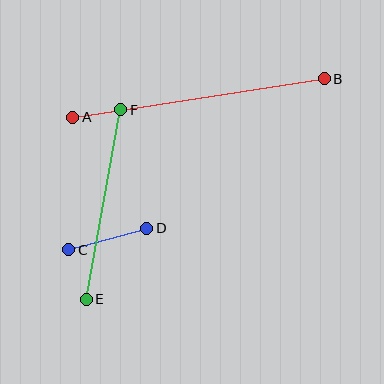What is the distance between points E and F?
The distance is approximately 192 pixels.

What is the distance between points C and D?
The distance is approximately 81 pixels.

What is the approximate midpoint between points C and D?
The midpoint is at approximately (108, 239) pixels.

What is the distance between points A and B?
The distance is approximately 254 pixels.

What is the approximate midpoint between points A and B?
The midpoint is at approximately (199, 98) pixels.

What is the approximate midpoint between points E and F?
The midpoint is at approximately (103, 205) pixels.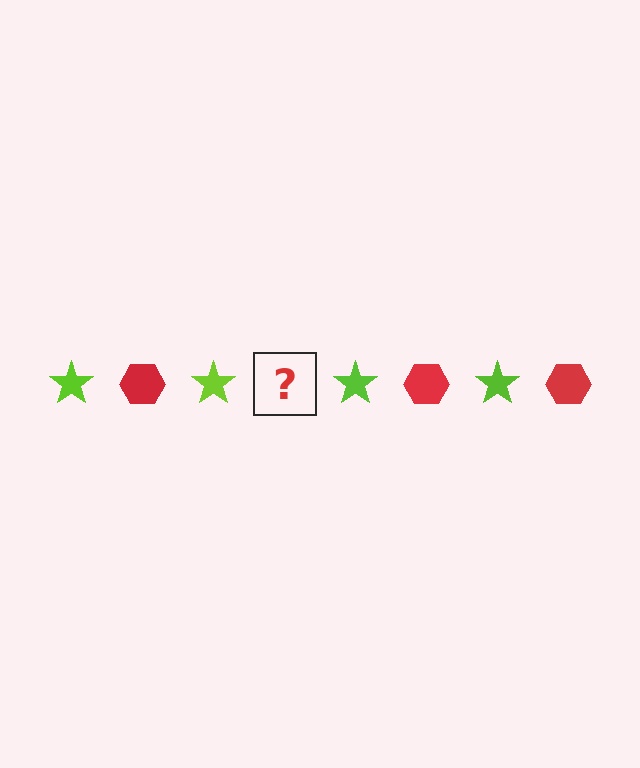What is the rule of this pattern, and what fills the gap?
The rule is that the pattern alternates between lime star and red hexagon. The gap should be filled with a red hexagon.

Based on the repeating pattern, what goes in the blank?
The blank should be a red hexagon.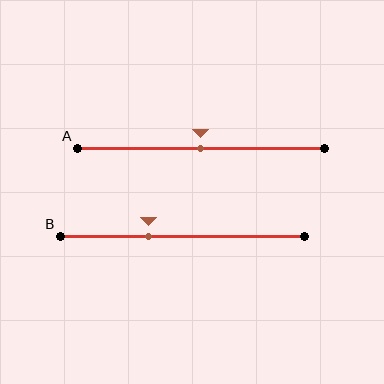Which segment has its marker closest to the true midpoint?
Segment A has its marker closest to the true midpoint.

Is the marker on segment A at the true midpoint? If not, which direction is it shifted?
Yes, the marker on segment A is at the true midpoint.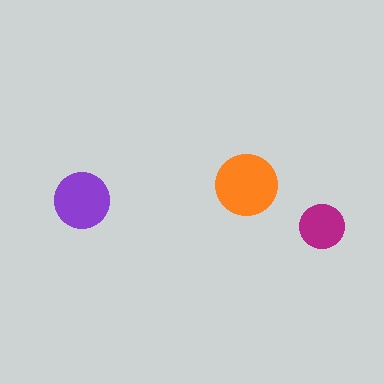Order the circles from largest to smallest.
the orange one, the purple one, the magenta one.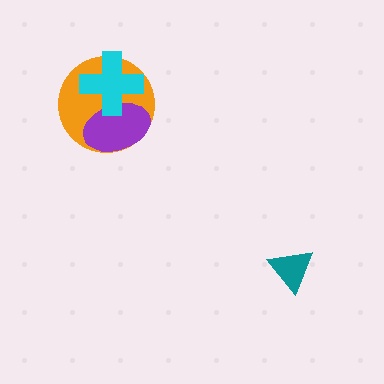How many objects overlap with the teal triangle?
0 objects overlap with the teal triangle.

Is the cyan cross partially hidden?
No, no other shape covers it.